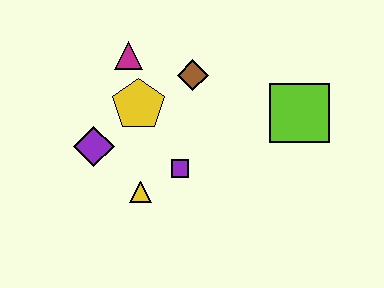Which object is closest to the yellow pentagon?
The magenta triangle is closest to the yellow pentagon.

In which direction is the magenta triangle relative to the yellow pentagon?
The magenta triangle is above the yellow pentagon.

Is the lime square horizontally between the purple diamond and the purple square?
No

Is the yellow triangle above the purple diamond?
No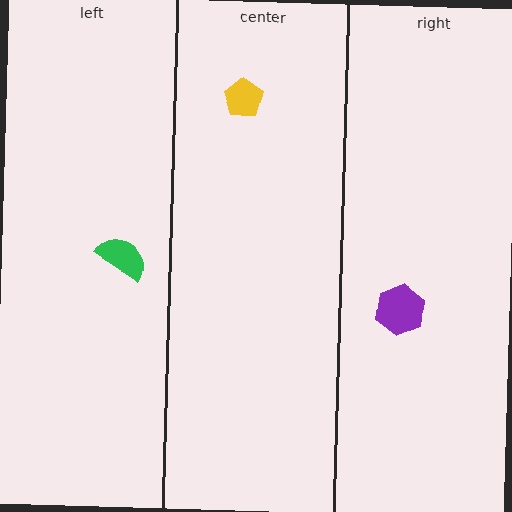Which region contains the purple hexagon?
The right region.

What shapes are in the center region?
The yellow pentagon.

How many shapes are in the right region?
1.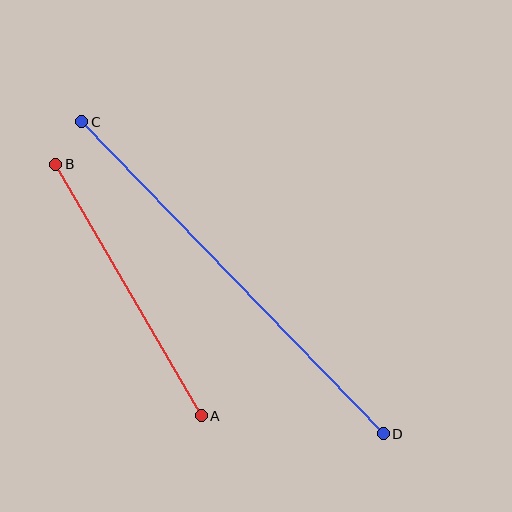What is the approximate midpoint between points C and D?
The midpoint is at approximately (232, 278) pixels.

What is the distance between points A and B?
The distance is approximately 291 pixels.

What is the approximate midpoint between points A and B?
The midpoint is at approximately (129, 290) pixels.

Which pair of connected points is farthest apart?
Points C and D are farthest apart.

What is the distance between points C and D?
The distance is approximately 434 pixels.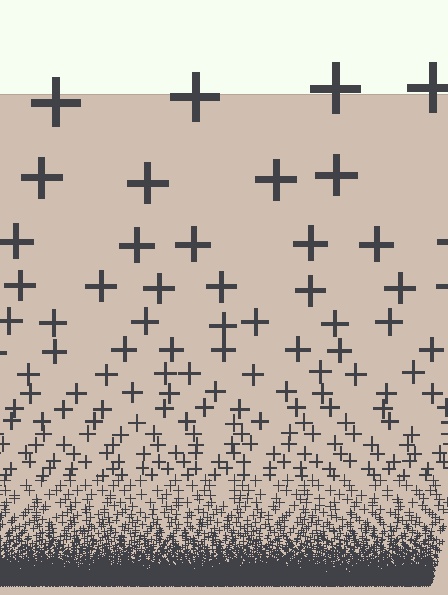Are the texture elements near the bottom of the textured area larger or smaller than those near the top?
Smaller. The gradient is inverted — elements near the bottom are smaller and denser.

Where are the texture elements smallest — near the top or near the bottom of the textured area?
Near the bottom.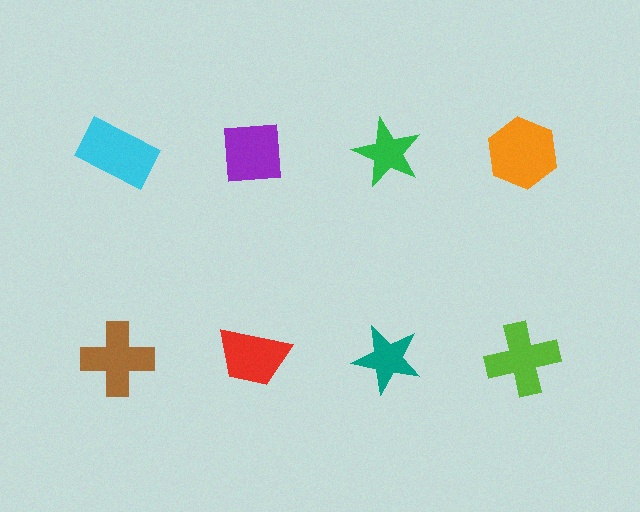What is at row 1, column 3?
A green star.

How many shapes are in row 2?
4 shapes.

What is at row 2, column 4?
A lime cross.